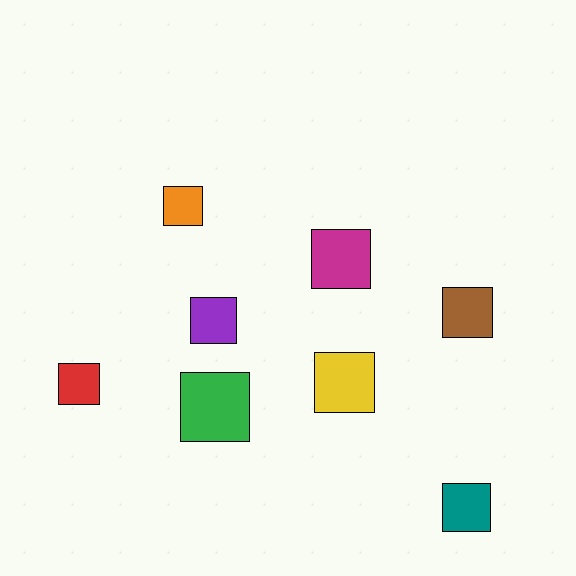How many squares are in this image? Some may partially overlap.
There are 8 squares.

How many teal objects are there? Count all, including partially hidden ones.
There is 1 teal object.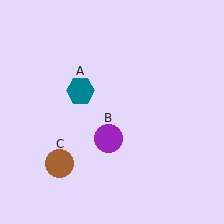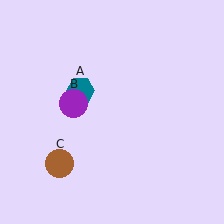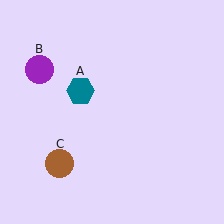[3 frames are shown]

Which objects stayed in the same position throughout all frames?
Teal hexagon (object A) and brown circle (object C) remained stationary.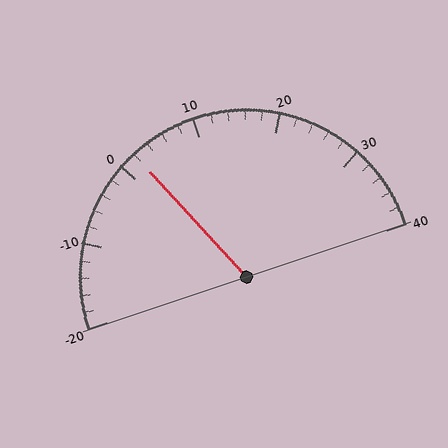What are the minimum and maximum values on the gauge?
The gauge ranges from -20 to 40.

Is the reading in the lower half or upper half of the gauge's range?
The reading is in the lower half of the range (-20 to 40).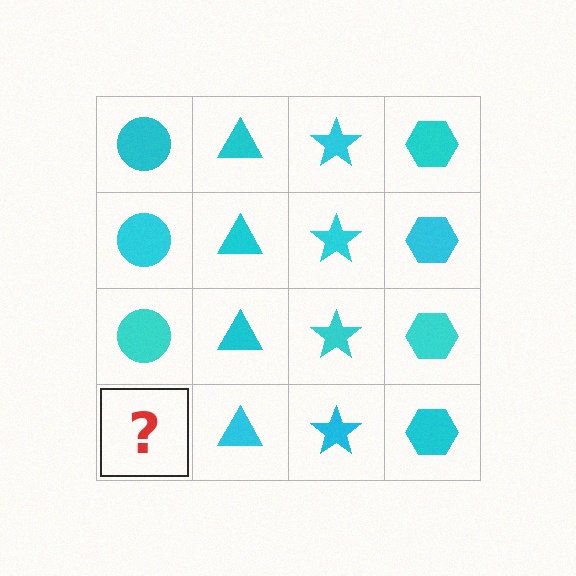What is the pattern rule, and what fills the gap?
The rule is that each column has a consistent shape. The gap should be filled with a cyan circle.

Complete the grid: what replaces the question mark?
The question mark should be replaced with a cyan circle.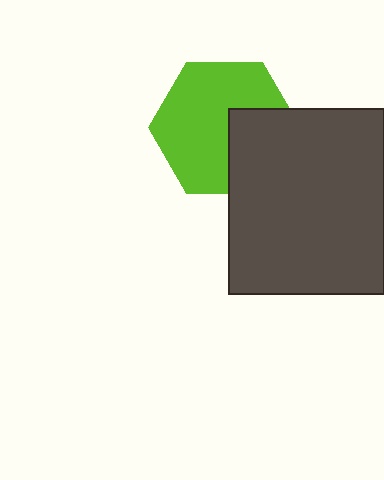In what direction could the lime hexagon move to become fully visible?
The lime hexagon could move toward the upper-left. That would shift it out from behind the dark gray rectangle entirely.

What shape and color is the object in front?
The object in front is a dark gray rectangle.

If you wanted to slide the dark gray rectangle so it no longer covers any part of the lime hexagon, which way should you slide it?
Slide it toward the lower-right — that is the most direct way to separate the two shapes.